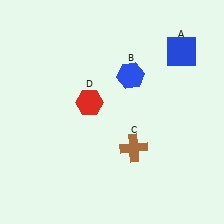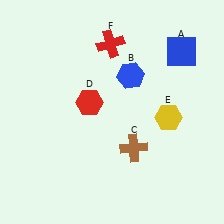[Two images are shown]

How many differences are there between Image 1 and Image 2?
There are 2 differences between the two images.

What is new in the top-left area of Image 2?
A red cross (F) was added in the top-left area of Image 2.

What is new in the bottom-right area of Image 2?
A yellow hexagon (E) was added in the bottom-right area of Image 2.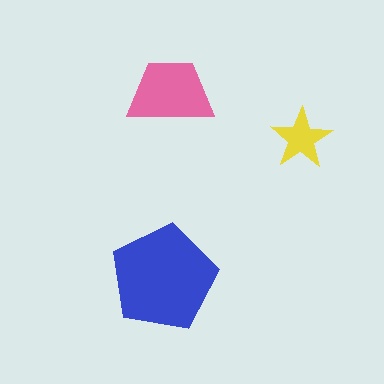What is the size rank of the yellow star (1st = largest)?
3rd.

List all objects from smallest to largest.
The yellow star, the pink trapezoid, the blue pentagon.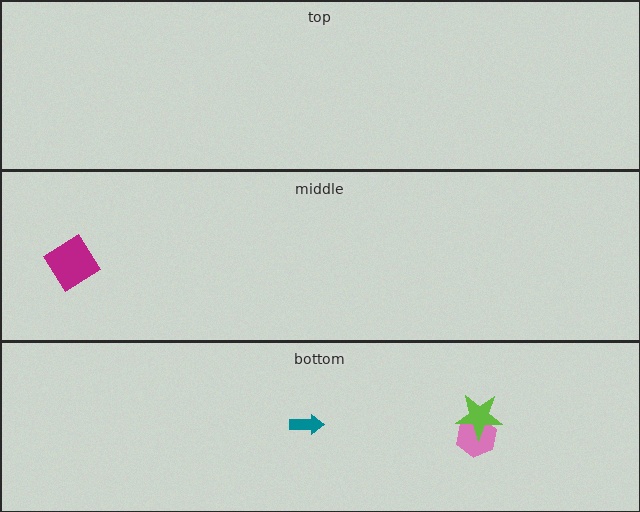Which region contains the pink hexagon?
The bottom region.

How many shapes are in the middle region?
1.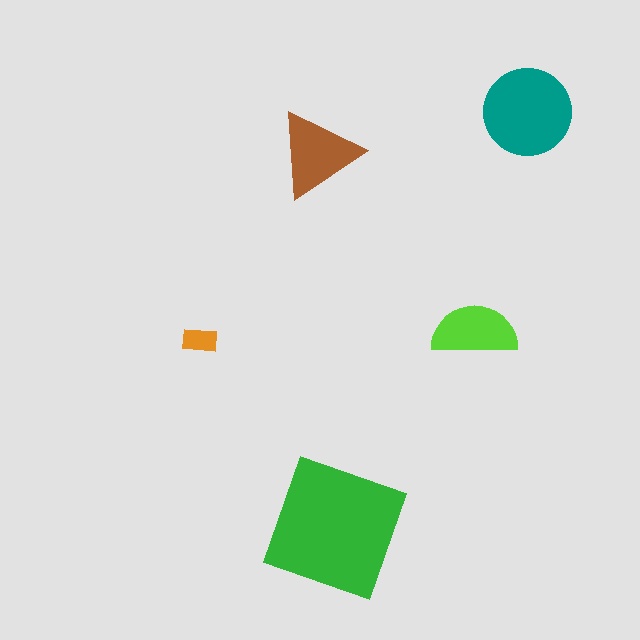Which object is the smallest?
The orange rectangle.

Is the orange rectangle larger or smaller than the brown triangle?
Smaller.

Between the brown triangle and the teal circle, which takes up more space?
The teal circle.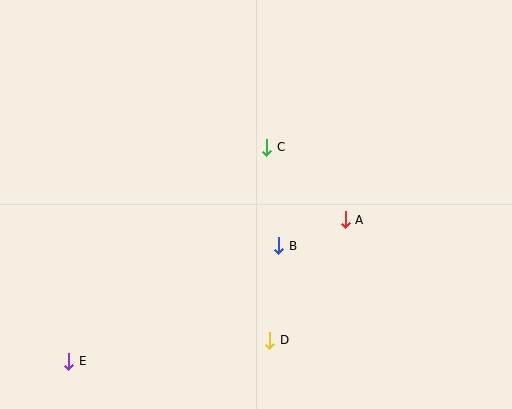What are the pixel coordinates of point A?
Point A is at (345, 220).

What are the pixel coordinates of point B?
Point B is at (279, 246).